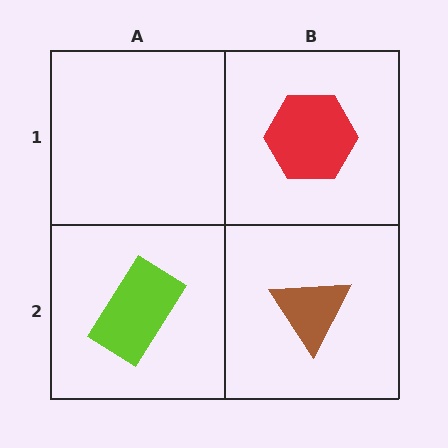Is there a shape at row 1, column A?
No, that cell is empty.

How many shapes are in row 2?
2 shapes.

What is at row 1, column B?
A red hexagon.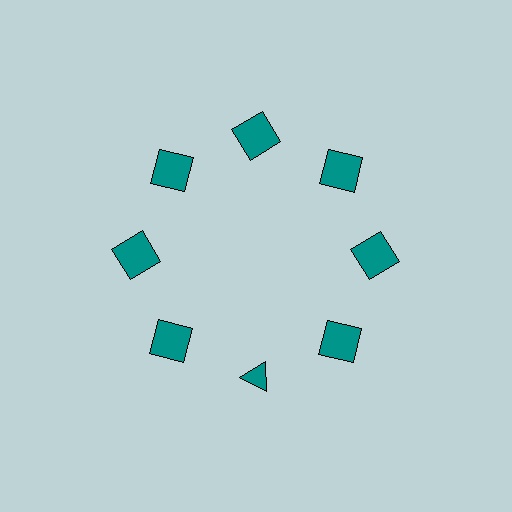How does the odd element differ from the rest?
It has a different shape: triangle instead of square.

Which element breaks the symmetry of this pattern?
The teal triangle at roughly the 6 o'clock position breaks the symmetry. All other shapes are teal squares.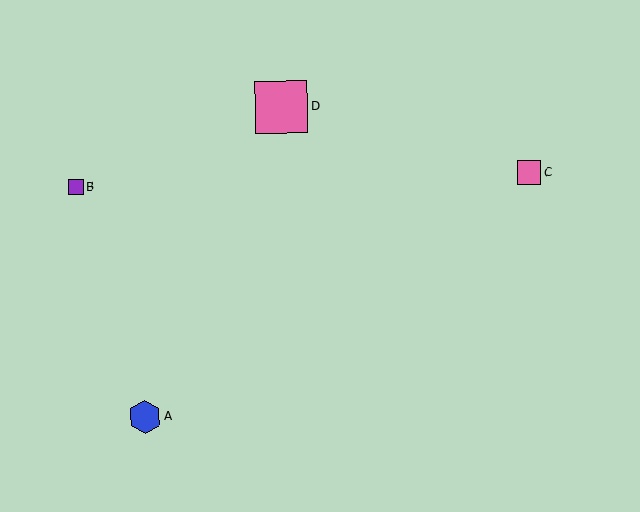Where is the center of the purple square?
The center of the purple square is at (75, 186).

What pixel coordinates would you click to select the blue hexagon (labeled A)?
Click at (145, 417) to select the blue hexagon A.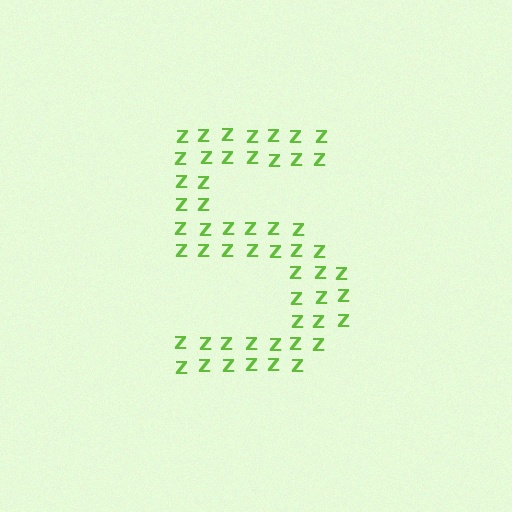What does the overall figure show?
The overall figure shows the digit 5.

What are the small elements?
The small elements are letter Z's.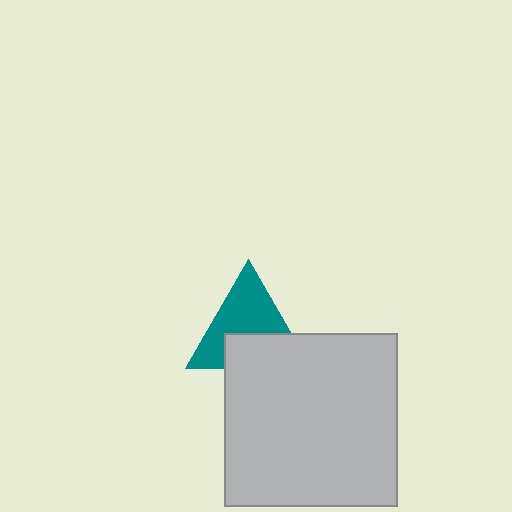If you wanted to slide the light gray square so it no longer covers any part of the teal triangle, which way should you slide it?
Slide it down — that is the most direct way to separate the two shapes.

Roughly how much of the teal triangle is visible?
About half of it is visible (roughly 60%).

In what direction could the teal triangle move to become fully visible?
The teal triangle could move up. That would shift it out from behind the light gray square entirely.